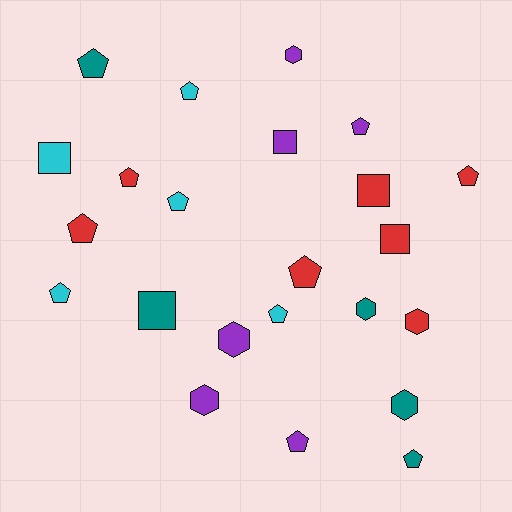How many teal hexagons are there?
There are 2 teal hexagons.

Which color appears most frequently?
Red, with 7 objects.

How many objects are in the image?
There are 23 objects.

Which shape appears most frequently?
Pentagon, with 12 objects.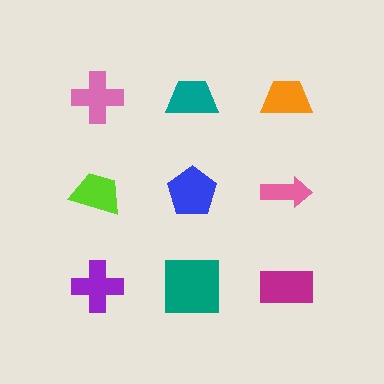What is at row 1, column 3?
An orange trapezoid.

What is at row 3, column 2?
A teal square.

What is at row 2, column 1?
A lime trapezoid.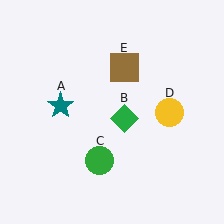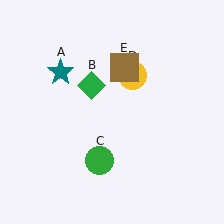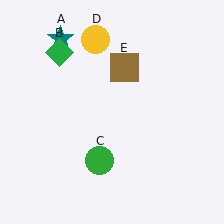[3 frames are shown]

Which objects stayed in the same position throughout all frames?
Green circle (object C) and brown square (object E) remained stationary.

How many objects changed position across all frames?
3 objects changed position: teal star (object A), green diamond (object B), yellow circle (object D).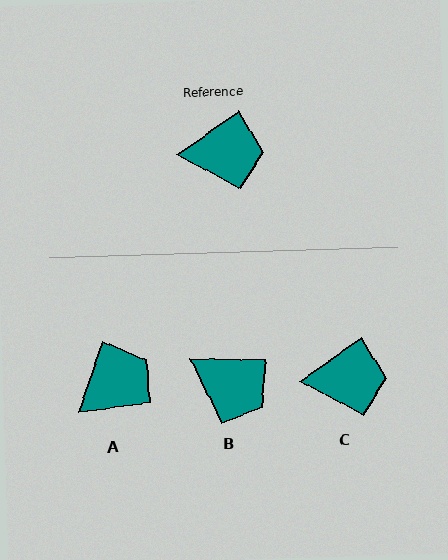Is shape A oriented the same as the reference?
No, it is off by about 36 degrees.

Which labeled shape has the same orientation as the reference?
C.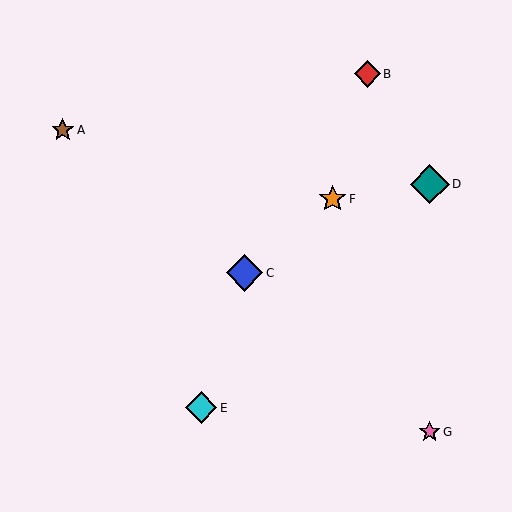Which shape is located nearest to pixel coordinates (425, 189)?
The teal diamond (labeled D) at (430, 184) is nearest to that location.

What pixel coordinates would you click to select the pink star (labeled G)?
Click at (430, 432) to select the pink star G.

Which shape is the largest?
The teal diamond (labeled D) is the largest.